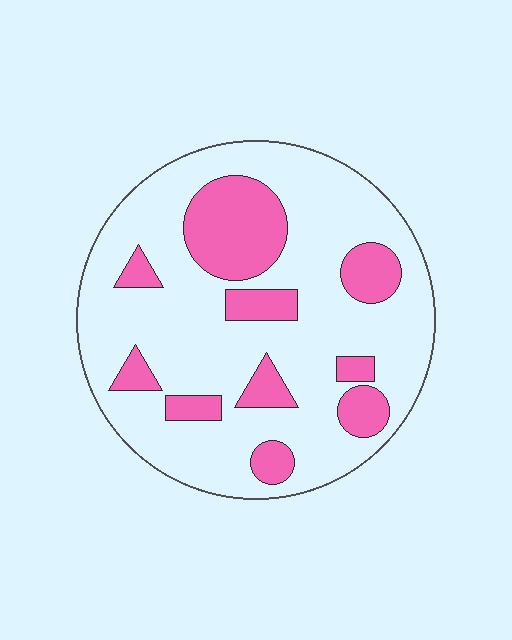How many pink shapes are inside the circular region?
10.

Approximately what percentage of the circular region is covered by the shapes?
Approximately 25%.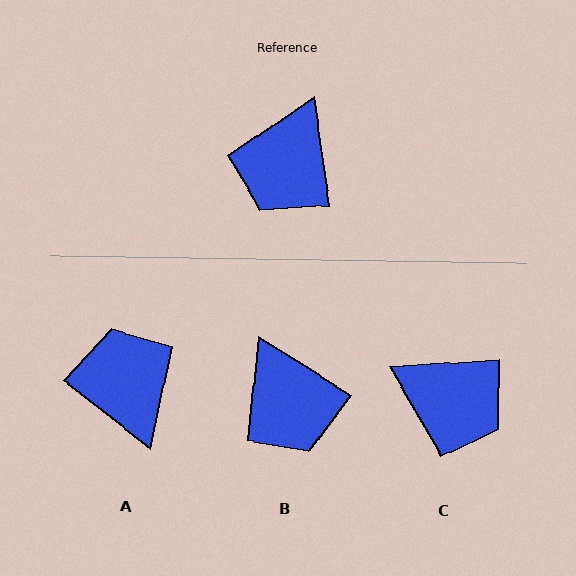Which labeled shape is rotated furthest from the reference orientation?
A, about 137 degrees away.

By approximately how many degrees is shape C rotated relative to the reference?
Approximately 85 degrees counter-clockwise.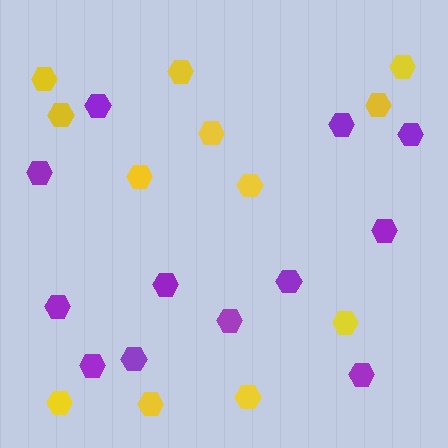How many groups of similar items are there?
There are 2 groups: one group of purple hexagons (12) and one group of yellow hexagons (12).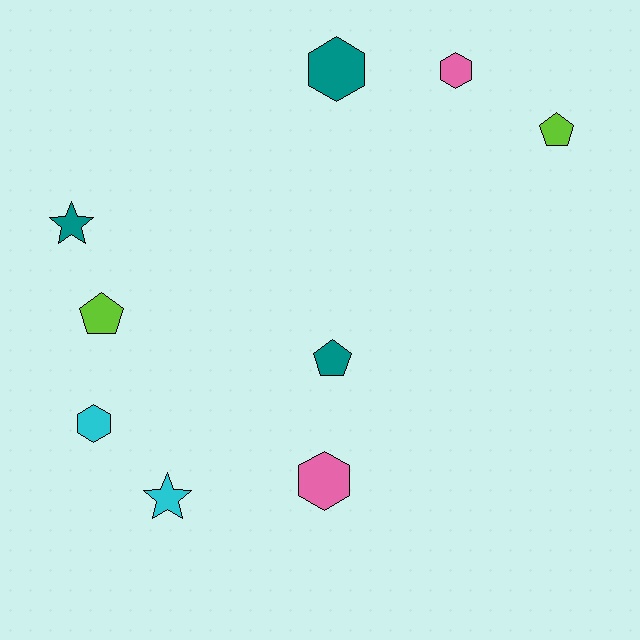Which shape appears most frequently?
Hexagon, with 4 objects.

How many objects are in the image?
There are 9 objects.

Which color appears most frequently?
Teal, with 3 objects.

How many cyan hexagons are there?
There is 1 cyan hexagon.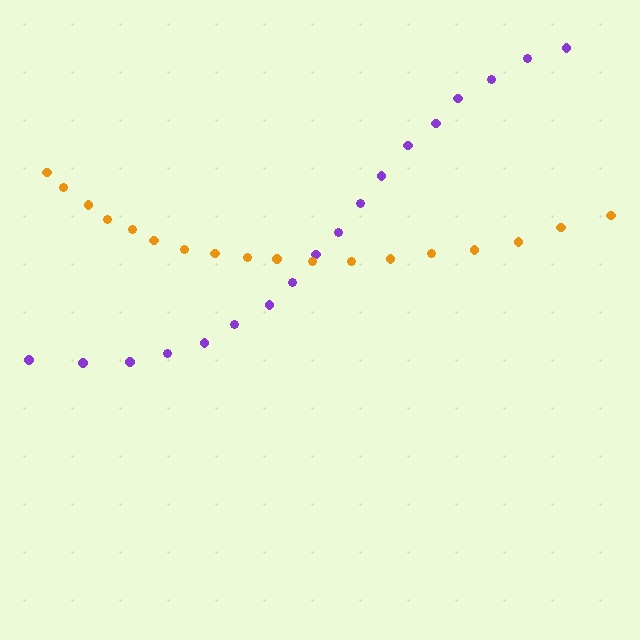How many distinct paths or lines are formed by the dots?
There are 2 distinct paths.